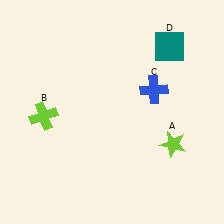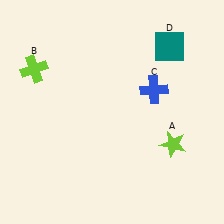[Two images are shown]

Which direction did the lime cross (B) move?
The lime cross (B) moved up.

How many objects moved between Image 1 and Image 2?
1 object moved between the two images.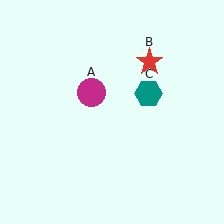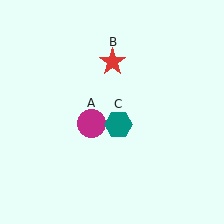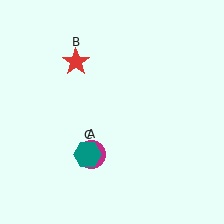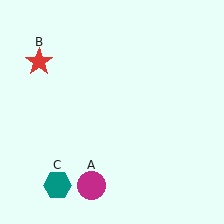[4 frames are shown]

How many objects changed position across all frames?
3 objects changed position: magenta circle (object A), red star (object B), teal hexagon (object C).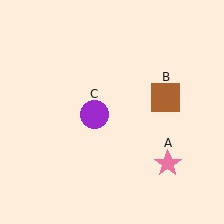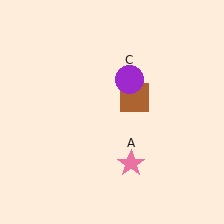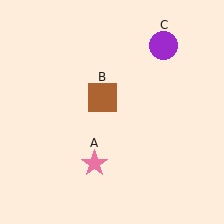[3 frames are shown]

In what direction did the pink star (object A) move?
The pink star (object A) moved left.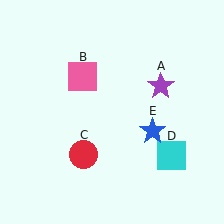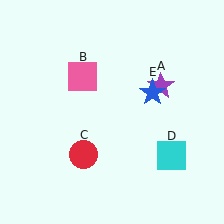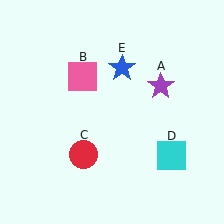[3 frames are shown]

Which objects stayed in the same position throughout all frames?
Purple star (object A) and pink square (object B) and red circle (object C) and cyan square (object D) remained stationary.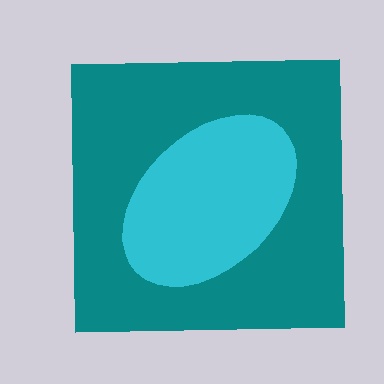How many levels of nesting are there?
2.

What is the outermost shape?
The teal square.